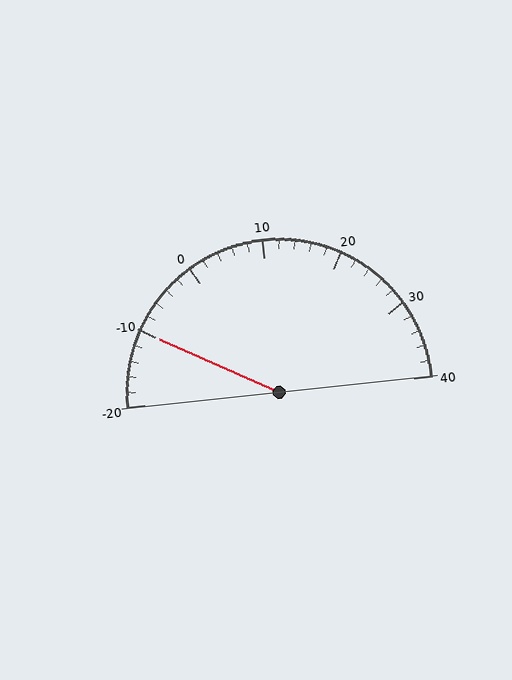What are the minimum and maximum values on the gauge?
The gauge ranges from -20 to 40.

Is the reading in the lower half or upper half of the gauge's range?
The reading is in the lower half of the range (-20 to 40).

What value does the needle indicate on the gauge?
The needle indicates approximately -10.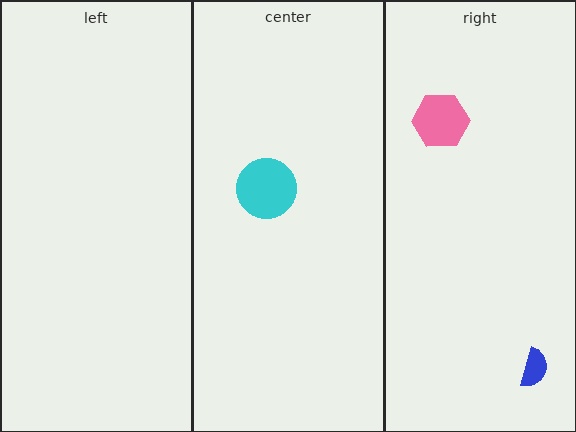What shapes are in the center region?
The cyan circle.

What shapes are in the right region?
The pink hexagon, the blue semicircle.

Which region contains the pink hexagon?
The right region.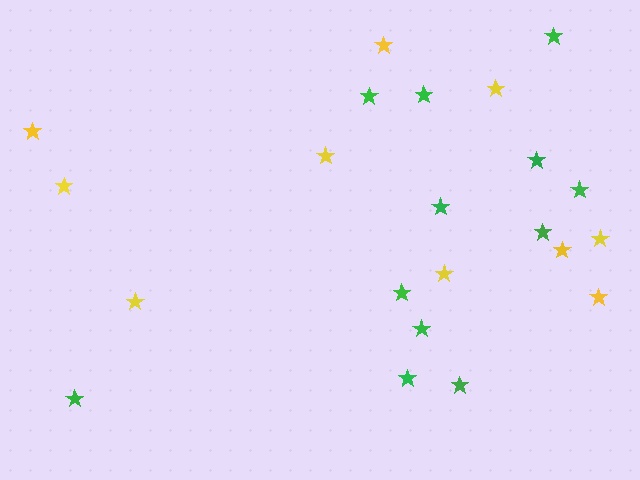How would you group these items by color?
There are 2 groups: one group of yellow stars (10) and one group of green stars (12).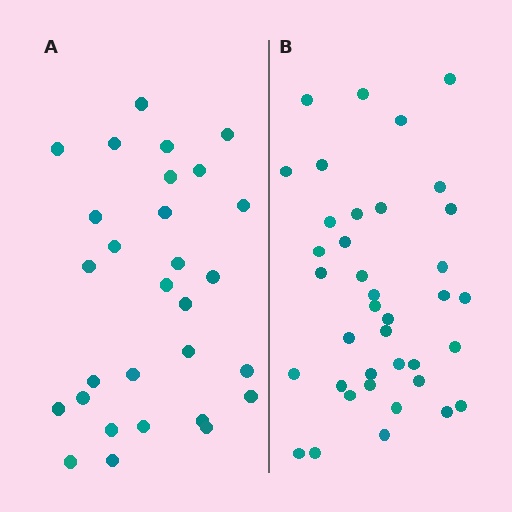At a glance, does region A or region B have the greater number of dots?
Region B (the right region) has more dots.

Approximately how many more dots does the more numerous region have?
Region B has roughly 8 or so more dots than region A.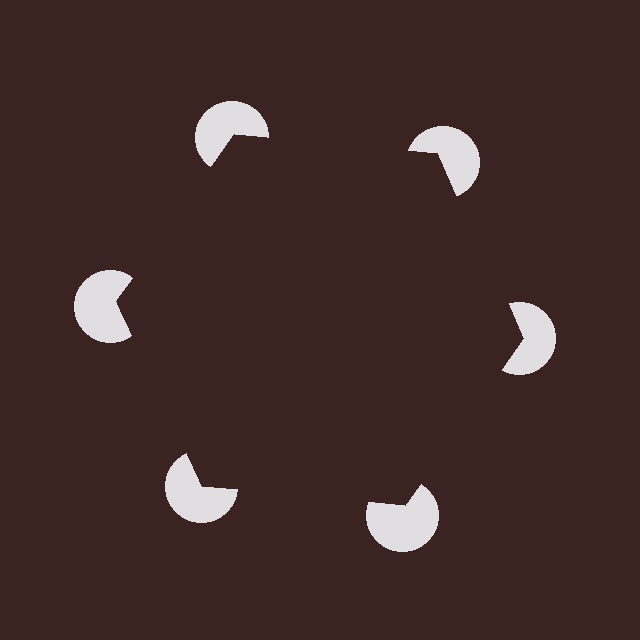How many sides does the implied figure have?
6 sides.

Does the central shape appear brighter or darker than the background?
It typically appears slightly darker than the background, even though no actual brightness change is drawn.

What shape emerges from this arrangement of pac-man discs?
An illusory hexagon — its edges are inferred from the aligned wedge cuts in the pac-man discs, not physically drawn.